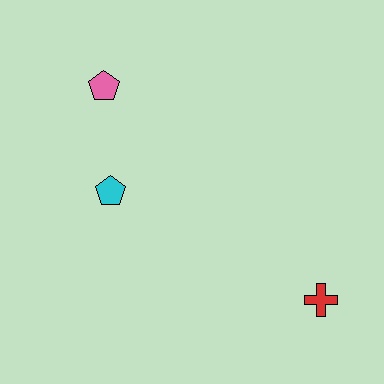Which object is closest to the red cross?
The cyan pentagon is closest to the red cross.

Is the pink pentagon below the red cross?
No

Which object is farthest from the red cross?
The pink pentagon is farthest from the red cross.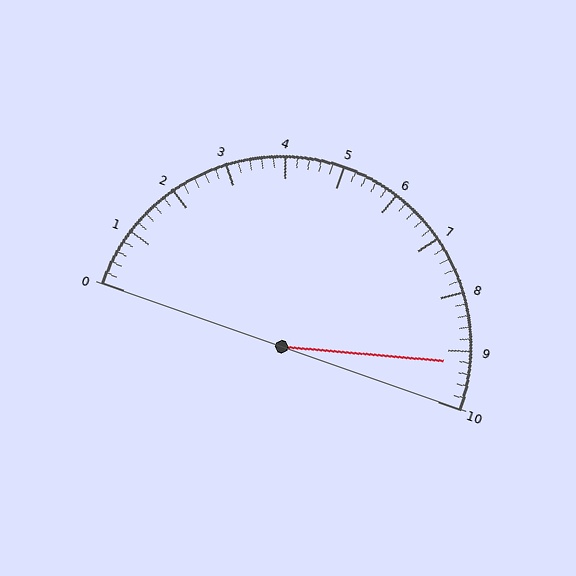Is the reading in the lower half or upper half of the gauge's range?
The reading is in the upper half of the range (0 to 10).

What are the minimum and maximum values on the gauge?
The gauge ranges from 0 to 10.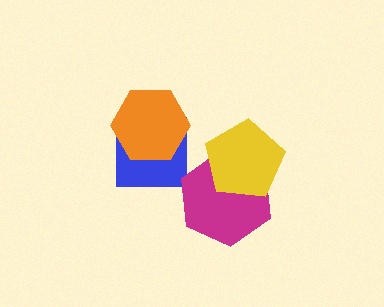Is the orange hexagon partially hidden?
No, no other shape covers it.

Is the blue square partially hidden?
Yes, it is partially covered by another shape.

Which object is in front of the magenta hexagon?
The yellow pentagon is in front of the magenta hexagon.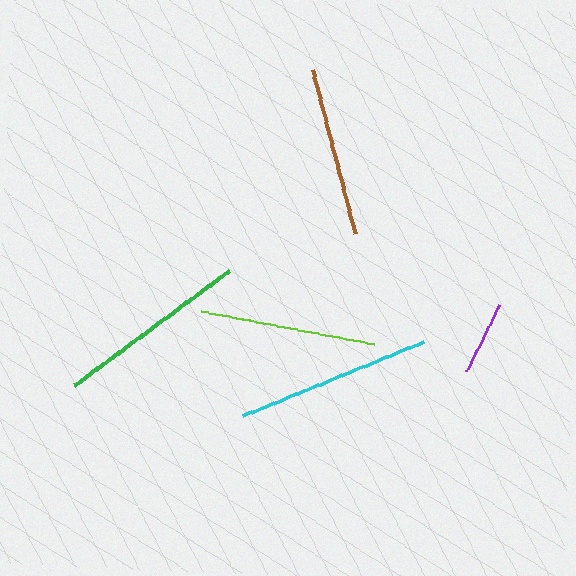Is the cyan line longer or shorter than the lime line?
The cyan line is longer than the lime line.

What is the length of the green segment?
The green segment is approximately 192 pixels long.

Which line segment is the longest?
The cyan line is the longest at approximately 195 pixels.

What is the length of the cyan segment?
The cyan segment is approximately 195 pixels long.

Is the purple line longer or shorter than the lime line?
The lime line is longer than the purple line.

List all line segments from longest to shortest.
From longest to shortest: cyan, green, lime, brown, purple.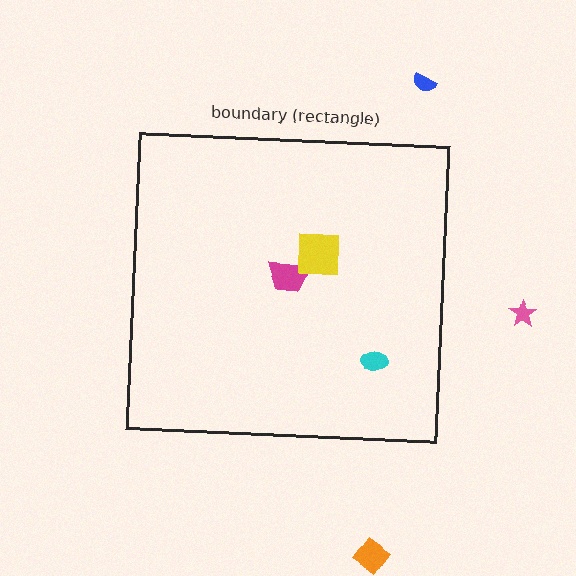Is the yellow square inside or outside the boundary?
Inside.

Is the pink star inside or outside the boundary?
Outside.